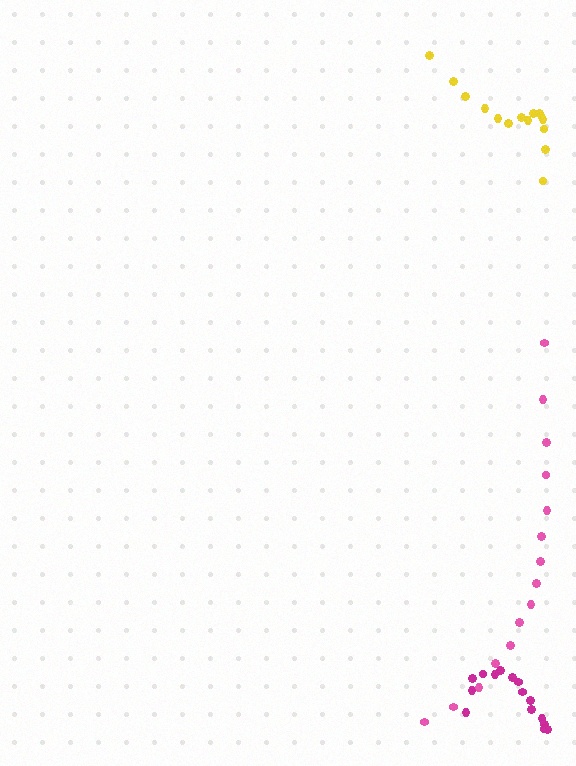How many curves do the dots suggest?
There are 3 distinct paths.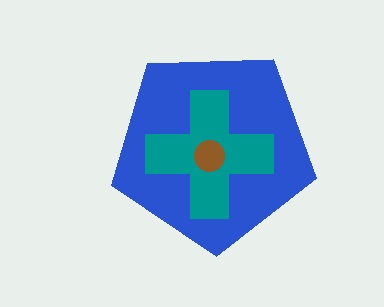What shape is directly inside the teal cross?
The brown circle.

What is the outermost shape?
The blue pentagon.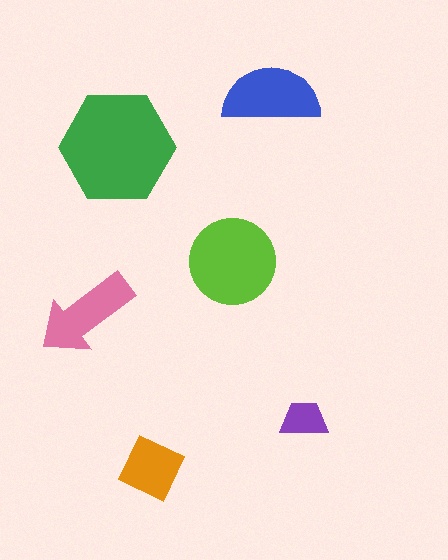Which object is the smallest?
The purple trapezoid.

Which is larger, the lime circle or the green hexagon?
The green hexagon.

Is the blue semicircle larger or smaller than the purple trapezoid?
Larger.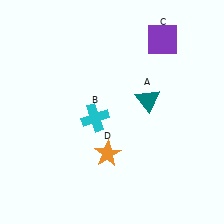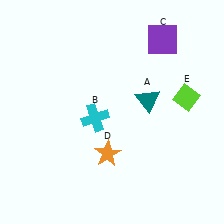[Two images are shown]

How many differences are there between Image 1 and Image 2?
There is 1 difference between the two images.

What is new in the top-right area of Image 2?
A lime diamond (E) was added in the top-right area of Image 2.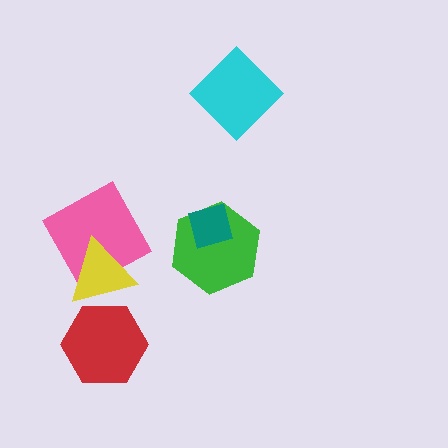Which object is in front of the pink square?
The yellow triangle is in front of the pink square.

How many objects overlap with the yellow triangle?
2 objects overlap with the yellow triangle.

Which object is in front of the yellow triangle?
The red hexagon is in front of the yellow triangle.